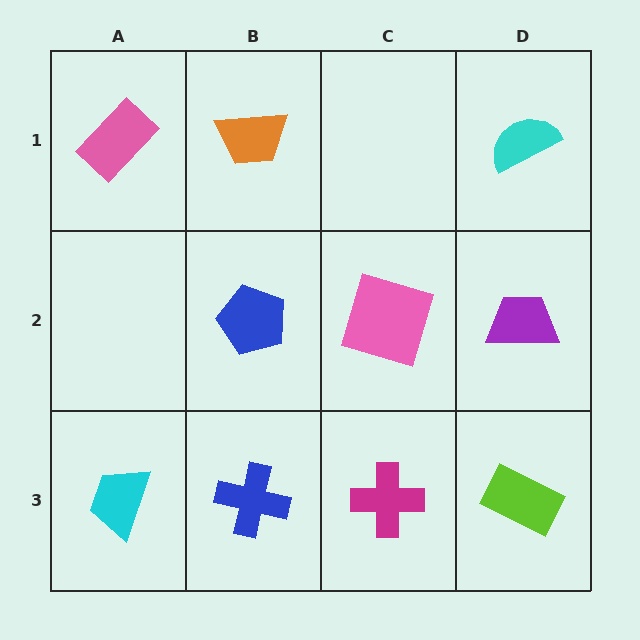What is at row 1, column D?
A cyan semicircle.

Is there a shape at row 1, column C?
No, that cell is empty.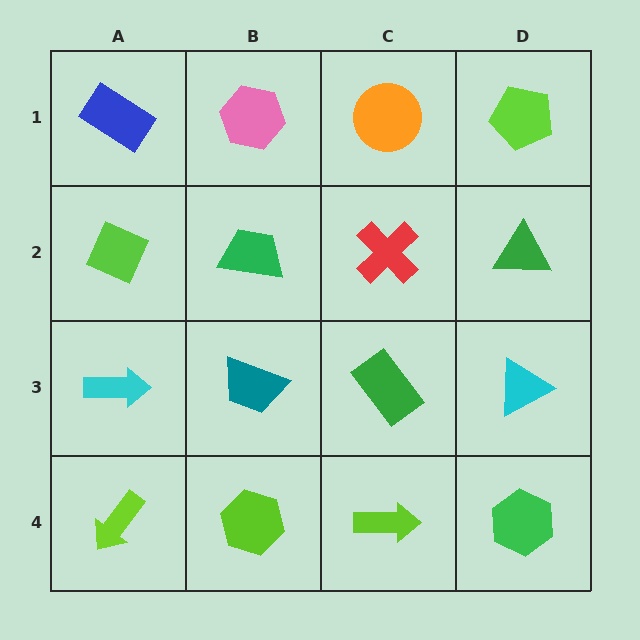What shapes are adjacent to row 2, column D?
A lime pentagon (row 1, column D), a cyan triangle (row 3, column D), a red cross (row 2, column C).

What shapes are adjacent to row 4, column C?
A green rectangle (row 3, column C), a lime hexagon (row 4, column B), a green hexagon (row 4, column D).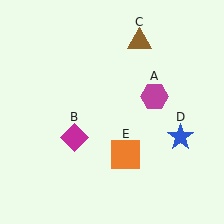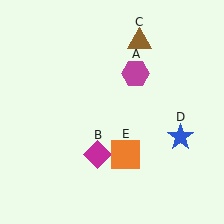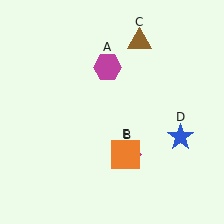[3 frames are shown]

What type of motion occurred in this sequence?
The magenta hexagon (object A), magenta diamond (object B) rotated counterclockwise around the center of the scene.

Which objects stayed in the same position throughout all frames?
Brown triangle (object C) and blue star (object D) and orange square (object E) remained stationary.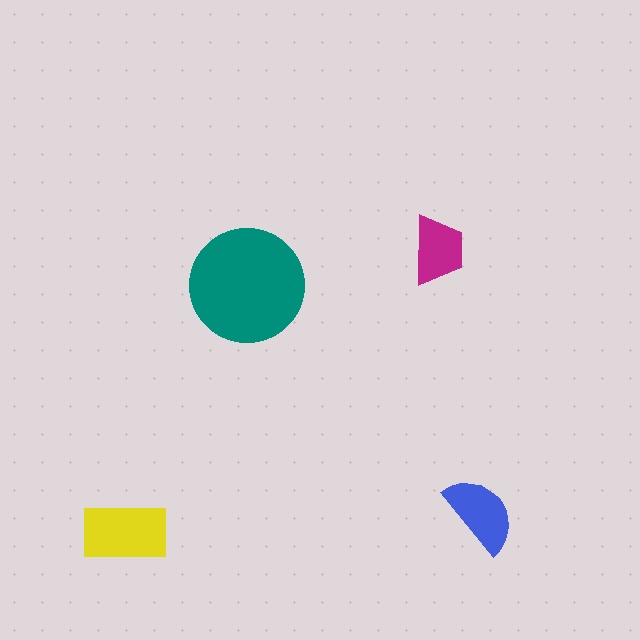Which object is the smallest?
The magenta trapezoid.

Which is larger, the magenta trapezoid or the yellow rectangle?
The yellow rectangle.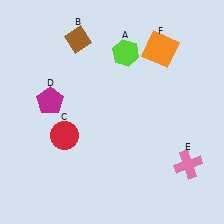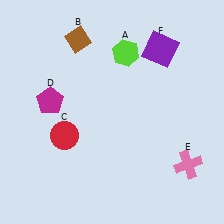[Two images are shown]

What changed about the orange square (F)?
In Image 1, F is orange. In Image 2, it changed to purple.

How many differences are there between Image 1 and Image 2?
There is 1 difference between the two images.